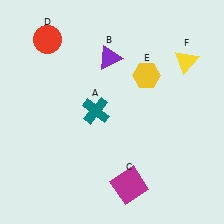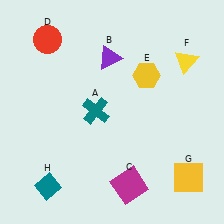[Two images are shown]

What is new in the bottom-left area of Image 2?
A teal diamond (H) was added in the bottom-left area of Image 2.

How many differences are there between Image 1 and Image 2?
There are 2 differences between the two images.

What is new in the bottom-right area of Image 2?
A yellow square (G) was added in the bottom-right area of Image 2.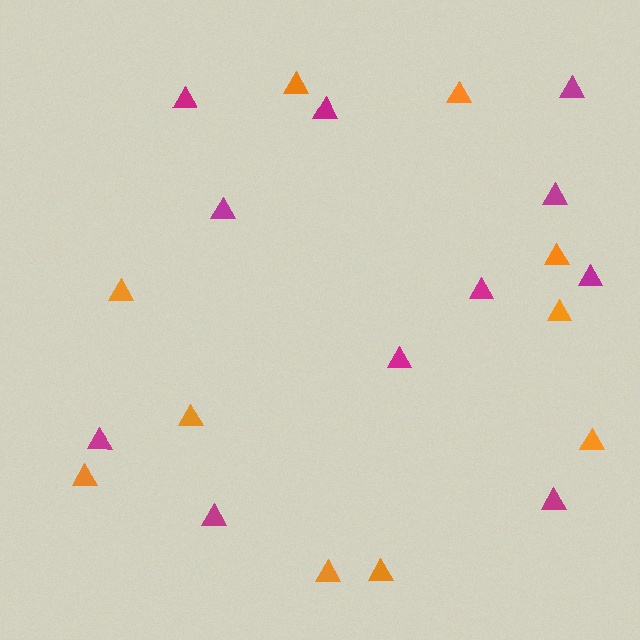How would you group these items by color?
There are 2 groups: one group of magenta triangles (11) and one group of orange triangles (10).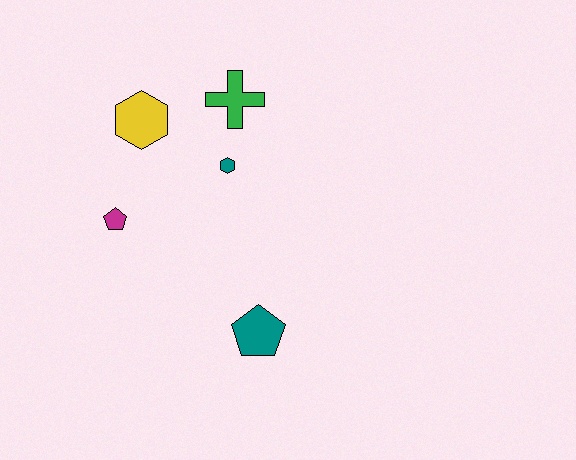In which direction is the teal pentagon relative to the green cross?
The teal pentagon is below the green cross.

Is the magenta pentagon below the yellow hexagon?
Yes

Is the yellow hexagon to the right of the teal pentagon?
No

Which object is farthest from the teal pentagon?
The yellow hexagon is farthest from the teal pentagon.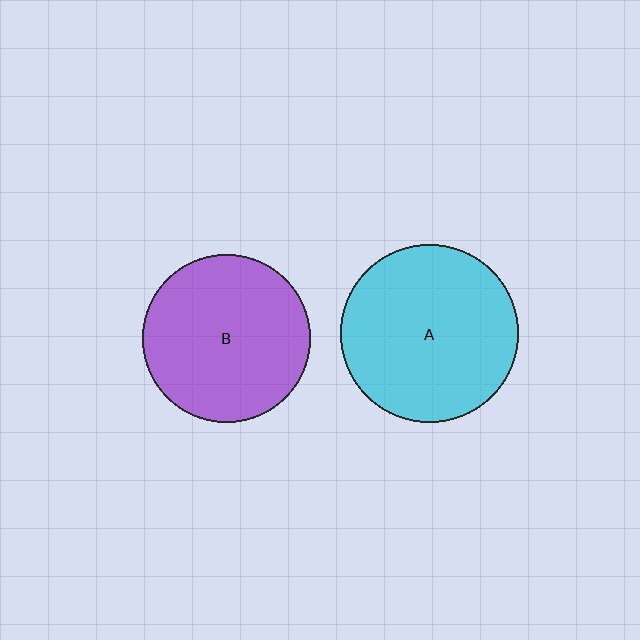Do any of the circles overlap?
No, none of the circles overlap.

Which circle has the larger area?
Circle A (cyan).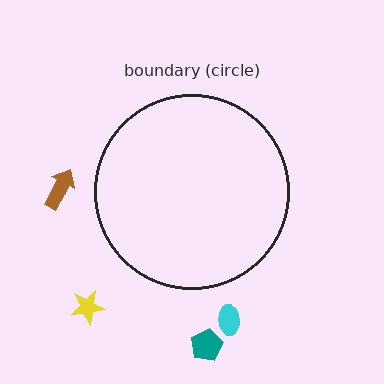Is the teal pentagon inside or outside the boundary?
Outside.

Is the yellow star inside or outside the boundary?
Outside.